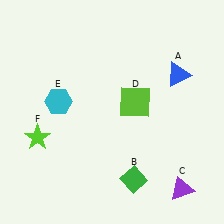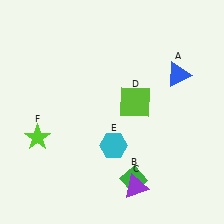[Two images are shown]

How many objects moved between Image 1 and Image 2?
2 objects moved between the two images.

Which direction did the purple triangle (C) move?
The purple triangle (C) moved left.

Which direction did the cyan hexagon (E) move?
The cyan hexagon (E) moved right.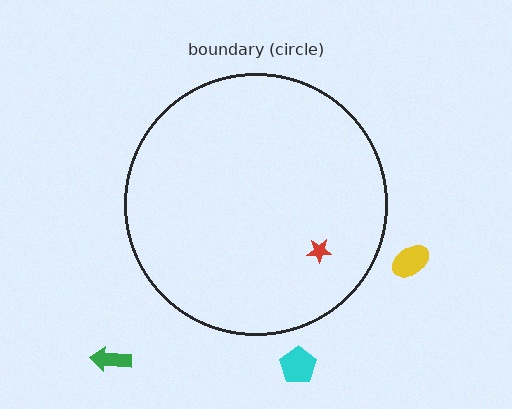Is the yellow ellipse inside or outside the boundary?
Outside.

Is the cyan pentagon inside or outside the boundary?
Outside.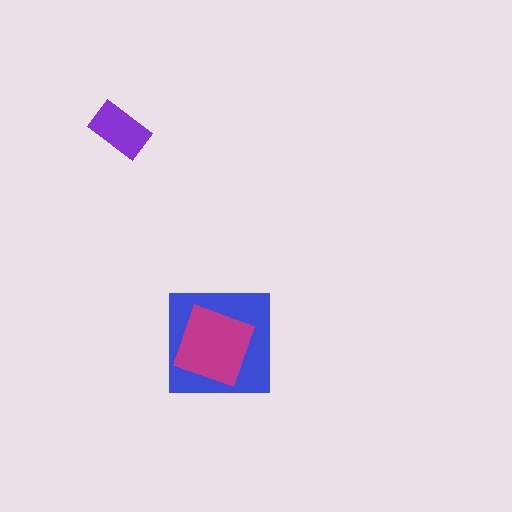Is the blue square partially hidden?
Yes, it is partially covered by another shape.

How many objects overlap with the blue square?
1 object overlaps with the blue square.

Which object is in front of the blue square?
The magenta square is in front of the blue square.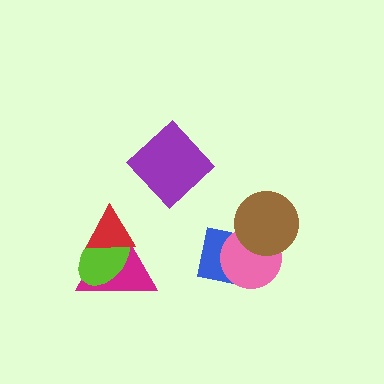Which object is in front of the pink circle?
The brown circle is in front of the pink circle.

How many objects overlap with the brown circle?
2 objects overlap with the brown circle.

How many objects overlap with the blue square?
2 objects overlap with the blue square.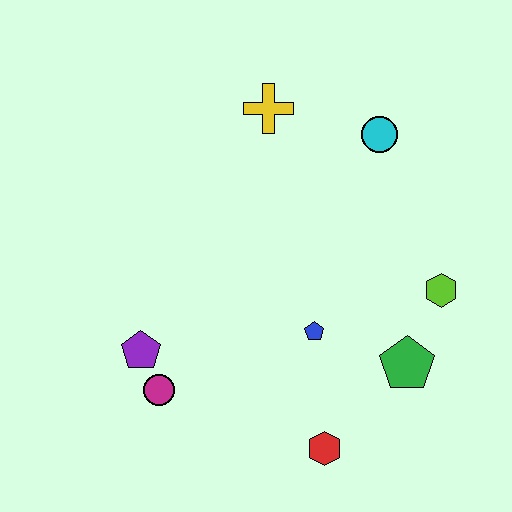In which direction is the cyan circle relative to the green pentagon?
The cyan circle is above the green pentagon.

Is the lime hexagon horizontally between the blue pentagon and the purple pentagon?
No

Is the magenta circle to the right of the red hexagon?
No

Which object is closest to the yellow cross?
The cyan circle is closest to the yellow cross.